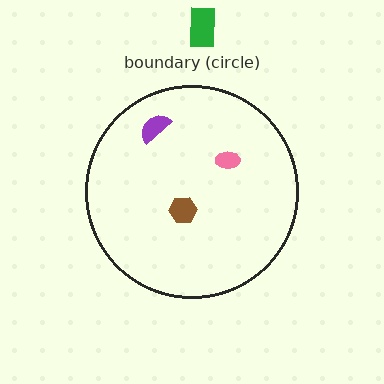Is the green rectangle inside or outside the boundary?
Outside.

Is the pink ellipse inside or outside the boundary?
Inside.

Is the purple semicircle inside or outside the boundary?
Inside.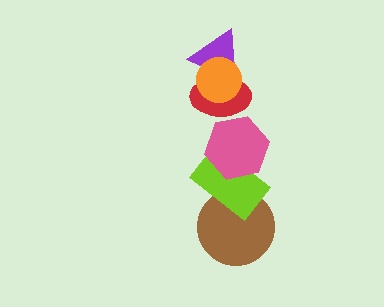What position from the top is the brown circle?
The brown circle is 6th from the top.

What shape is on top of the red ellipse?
The purple triangle is on top of the red ellipse.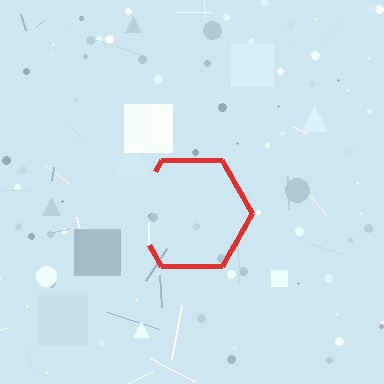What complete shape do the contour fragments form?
The contour fragments form a hexagon.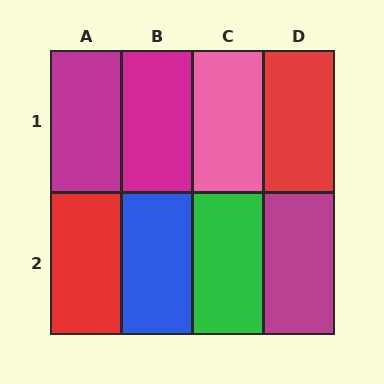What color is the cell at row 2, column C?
Green.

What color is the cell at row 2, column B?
Blue.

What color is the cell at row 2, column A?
Red.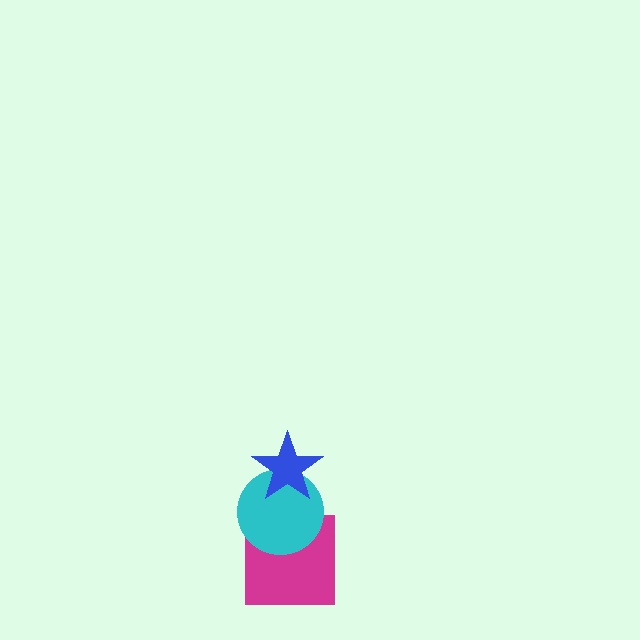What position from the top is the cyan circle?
The cyan circle is 2nd from the top.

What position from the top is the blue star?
The blue star is 1st from the top.